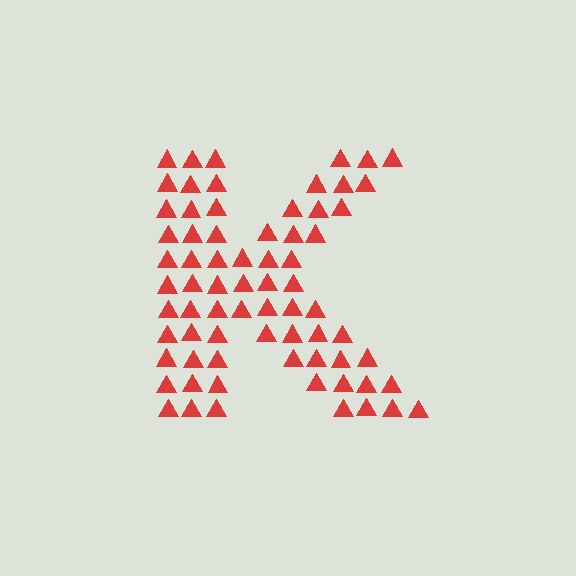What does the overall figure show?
The overall figure shows the letter K.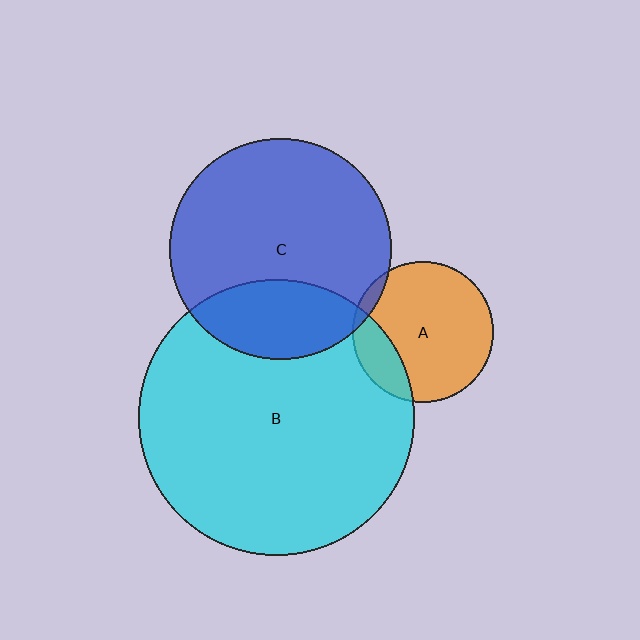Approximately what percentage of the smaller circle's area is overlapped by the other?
Approximately 5%.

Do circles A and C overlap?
Yes.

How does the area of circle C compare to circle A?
Approximately 2.5 times.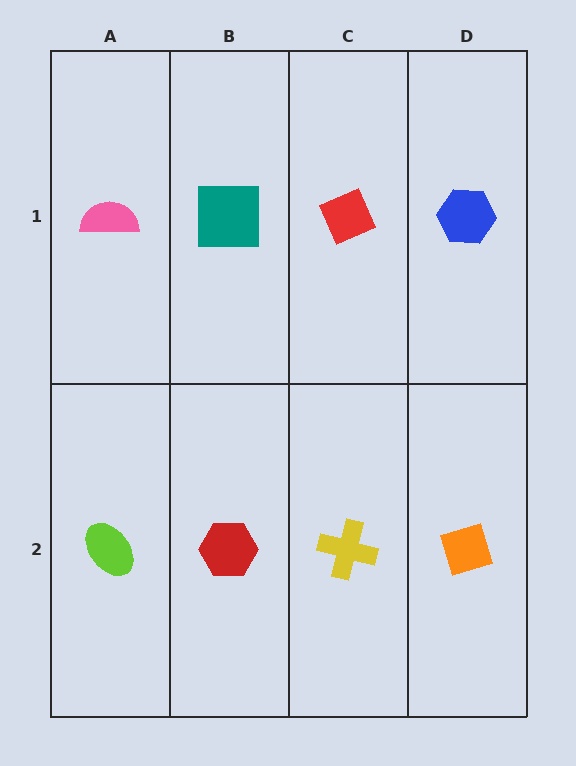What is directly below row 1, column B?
A red hexagon.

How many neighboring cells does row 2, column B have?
3.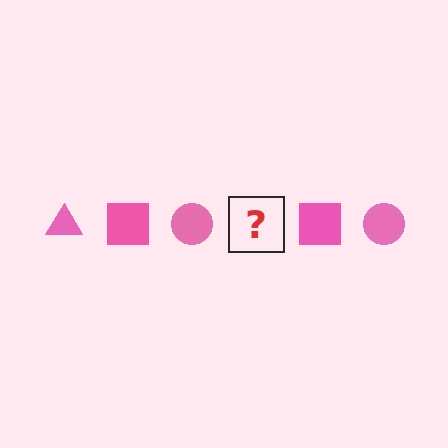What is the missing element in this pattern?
The missing element is a pink triangle.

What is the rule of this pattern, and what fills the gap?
The rule is that the pattern cycles through triangle, square, circle shapes in pink. The gap should be filled with a pink triangle.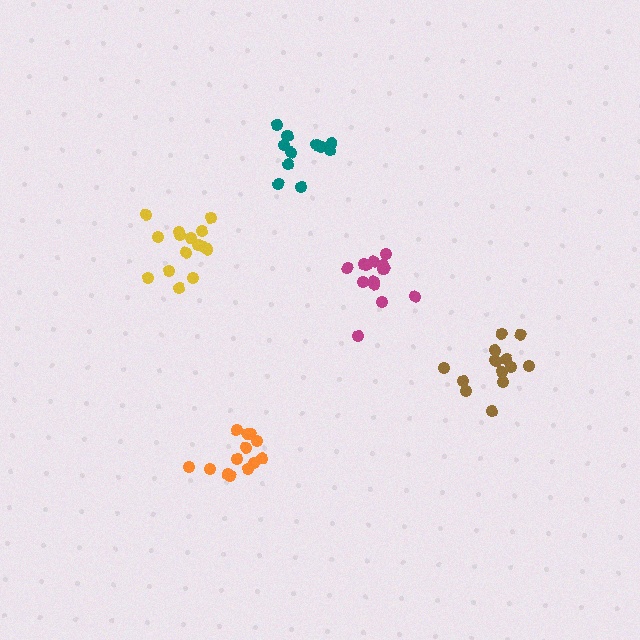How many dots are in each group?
Group 1: 12 dots, Group 2: 13 dots, Group 3: 15 dots, Group 4: 14 dots, Group 5: 15 dots (69 total).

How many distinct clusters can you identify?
There are 5 distinct clusters.